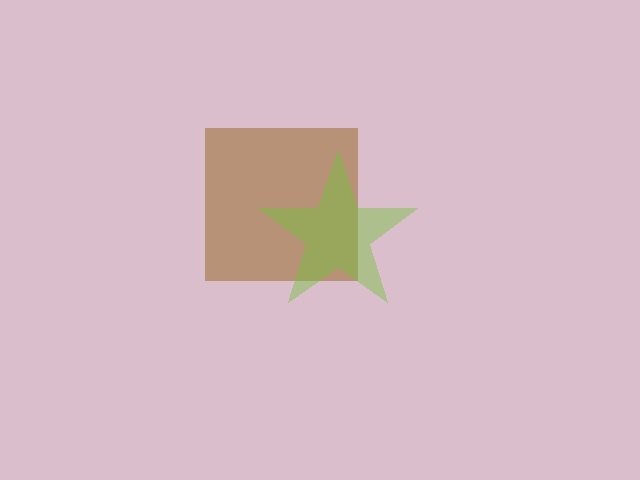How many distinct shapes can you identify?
There are 2 distinct shapes: a brown square, a lime star.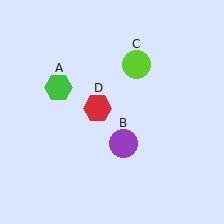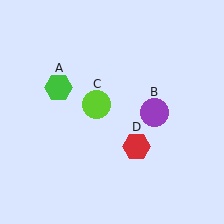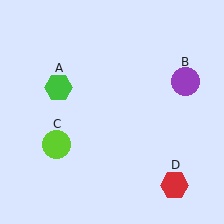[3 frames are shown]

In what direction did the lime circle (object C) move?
The lime circle (object C) moved down and to the left.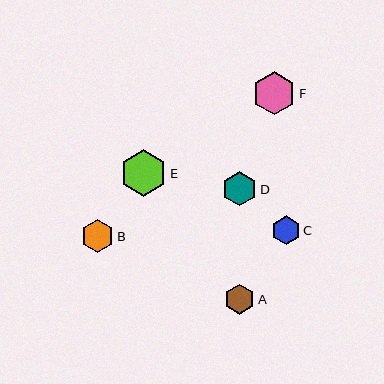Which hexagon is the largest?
Hexagon E is the largest with a size of approximately 47 pixels.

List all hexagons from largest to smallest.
From largest to smallest: E, F, D, B, A, C.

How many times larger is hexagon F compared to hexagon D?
Hexagon F is approximately 1.2 times the size of hexagon D.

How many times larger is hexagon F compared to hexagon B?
Hexagon F is approximately 1.3 times the size of hexagon B.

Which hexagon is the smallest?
Hexagon C is the smallest with a size of approximately 29 pixels.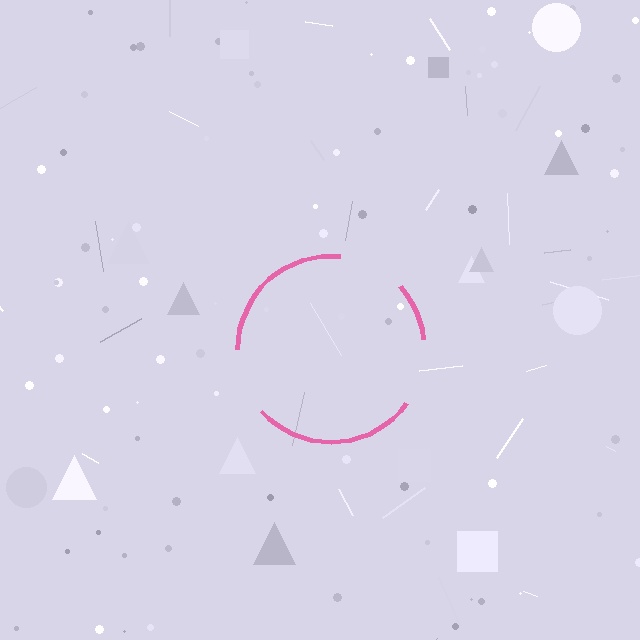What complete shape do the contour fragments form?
The contour fragments form a circle.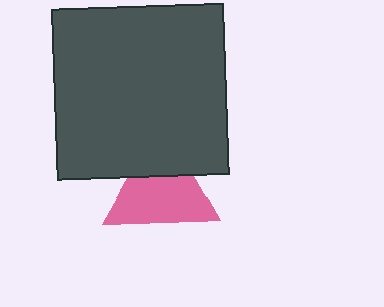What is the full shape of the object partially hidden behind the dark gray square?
The partially hidden object is a pink triangle.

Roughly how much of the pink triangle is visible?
Most of it is visible (roughly 69%).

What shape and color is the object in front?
The object in front is a dark gray square.